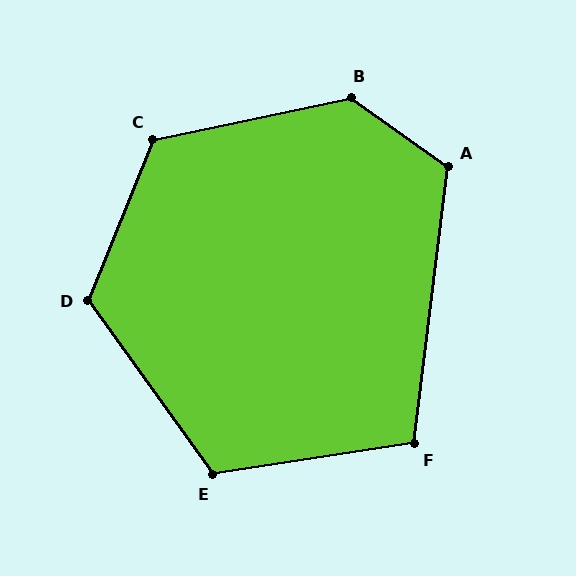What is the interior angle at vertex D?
Approximately 122 degrees (obtuse).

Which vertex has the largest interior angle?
B, at approximately 132 degrees.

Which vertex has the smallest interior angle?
F, at approximately 105 degrees.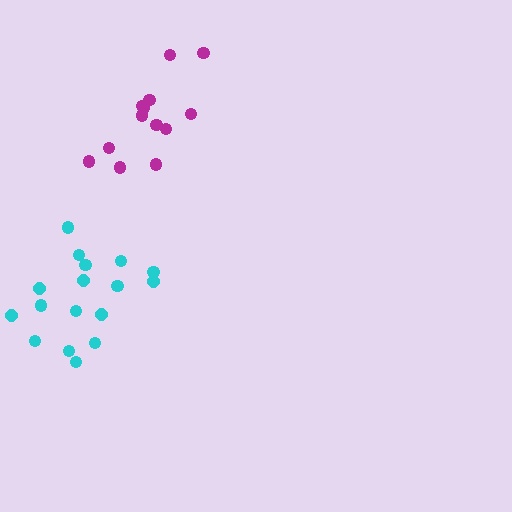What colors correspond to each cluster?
The clusters are colored: cyan, magenta.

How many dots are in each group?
Group 1: 17 dots, Group 2: 13 dots (30 total).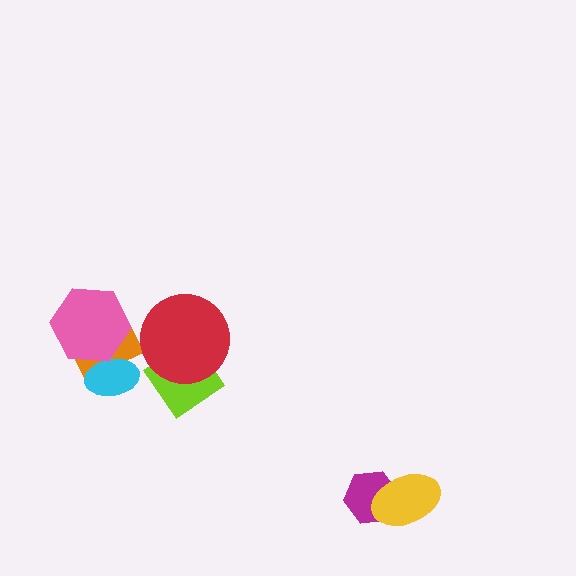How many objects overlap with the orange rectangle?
2 objects overlap with the orange rectangle.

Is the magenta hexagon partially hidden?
Yes, it is partially covered by another shape.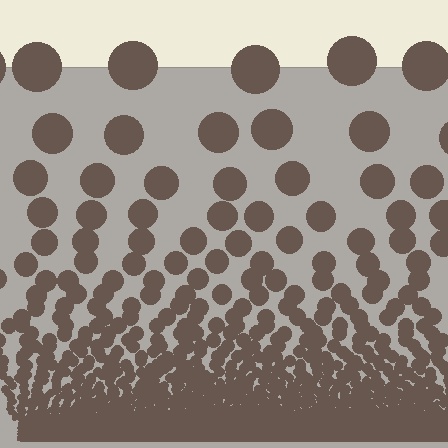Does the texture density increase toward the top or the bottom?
Density increases toward the bottom.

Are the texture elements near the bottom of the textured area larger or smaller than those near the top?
Smaller. The gradient is inverted — elements near the bottom are smaller and denser.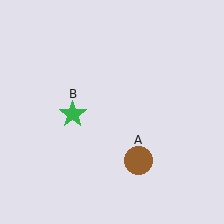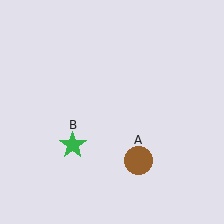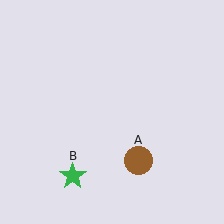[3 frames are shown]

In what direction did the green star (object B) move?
The green star (object B) moved down.